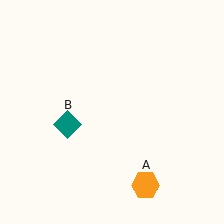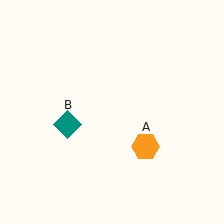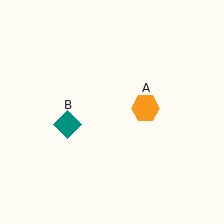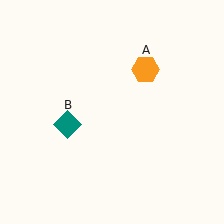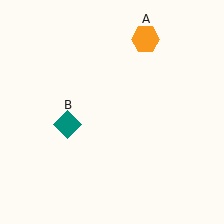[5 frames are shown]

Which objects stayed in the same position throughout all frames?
Teal diamond (object B) remained stationary.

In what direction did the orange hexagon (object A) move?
The orange hexagon (object A) moved up.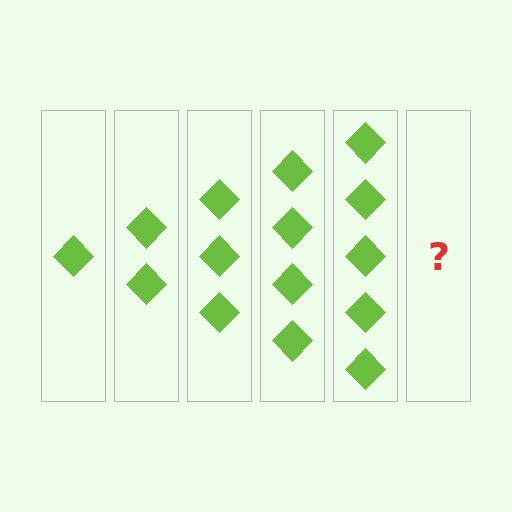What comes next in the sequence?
The next element should be 6 diamonds.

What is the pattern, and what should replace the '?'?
The pattern is that each step adds one more diamond. The '?' should be 6 diamonds.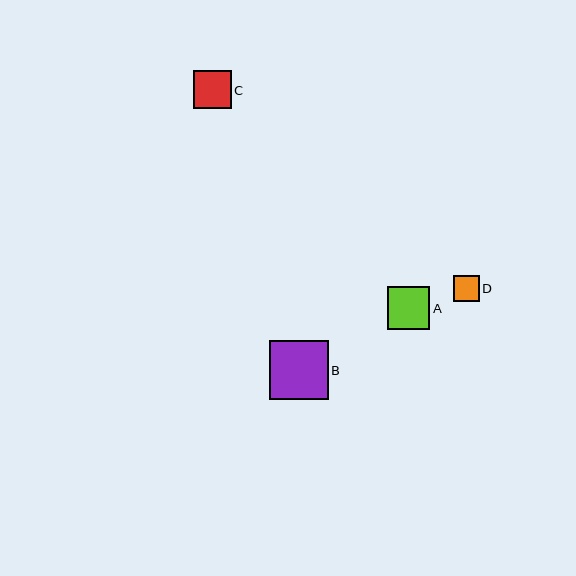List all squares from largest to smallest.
From largest to smallest: B, A, C, D.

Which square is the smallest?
Square D is the smallest with a size of approximately 26 pixels.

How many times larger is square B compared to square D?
Square B is approximately 2.3 times the size of square D.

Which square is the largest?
Square B is the largest with a size of approximately 59 pixels.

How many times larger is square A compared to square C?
Square A is approximately 1.1 times the size of square C.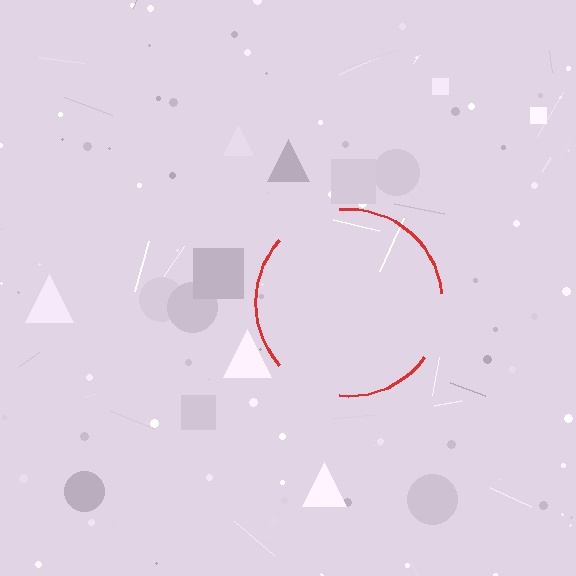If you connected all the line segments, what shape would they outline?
They would outline a circle.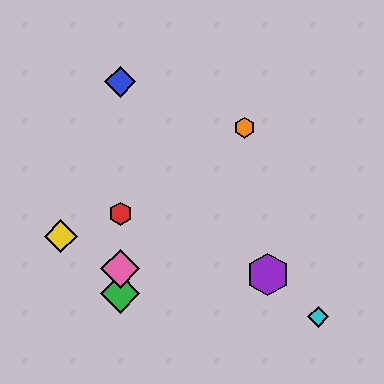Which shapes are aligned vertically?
The red hexagon, the blue diamond, the green diamond, the pink diamond are aligned vertically.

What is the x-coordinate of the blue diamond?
The blue diamond is at x≈120.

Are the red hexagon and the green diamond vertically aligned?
Yes, both are at x≈120.